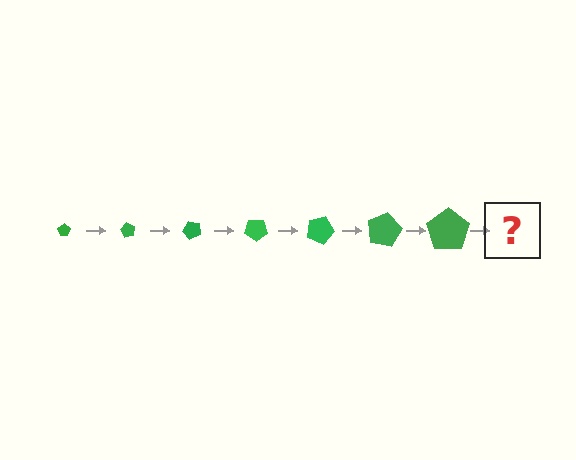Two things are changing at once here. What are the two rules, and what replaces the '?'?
The two rules are that the pentagon grows larger each step and it rotates 60 degrees each step. The '?' should be a pentagon, larger than the previous one and rotated 420 degrees from the start.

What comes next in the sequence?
The next element should be a pentagon, larger than the previous one and rotated 420 degrees from the start.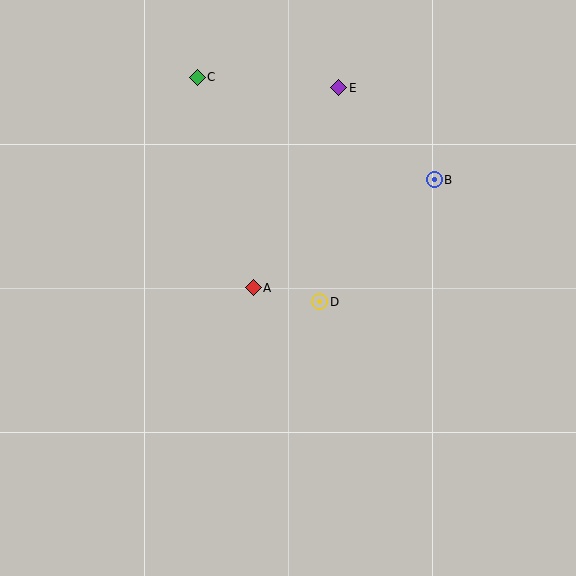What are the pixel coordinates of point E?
Point E is at (339, 88).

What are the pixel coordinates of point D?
Point D is at (320, 302).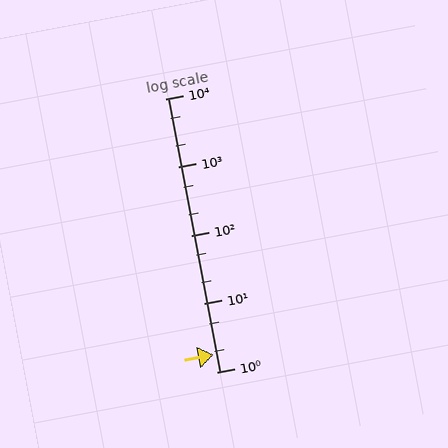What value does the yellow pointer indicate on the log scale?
The pointer indicates approximately 1.8.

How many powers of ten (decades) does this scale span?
The scale spans 4 decades, from 1 to 10000.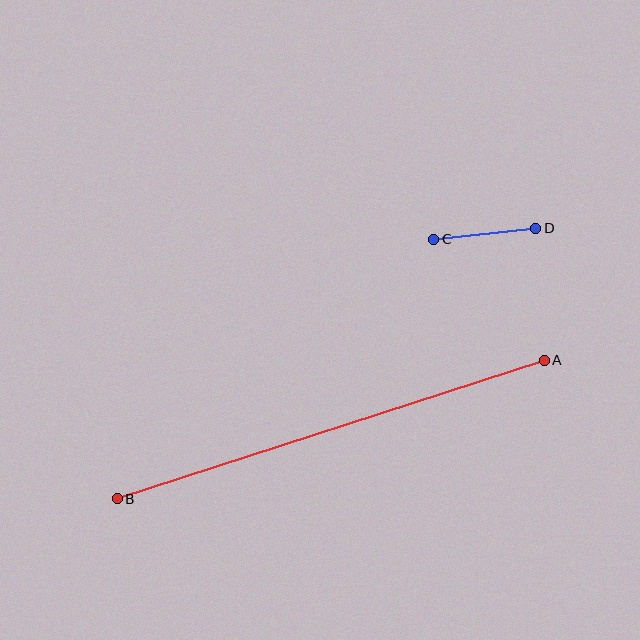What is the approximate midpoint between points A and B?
The midpoint is at approximately (331, 429) pixels.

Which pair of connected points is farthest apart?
Points A and B are farthest apart.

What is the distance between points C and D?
The distance is approximately 103 pixels.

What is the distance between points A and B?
The distance is approximately 449 pixels.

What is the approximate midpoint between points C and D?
The midpoint is at approximately (485, 234) pixels.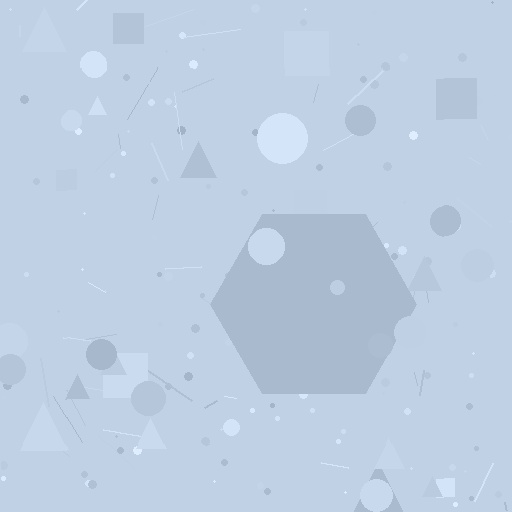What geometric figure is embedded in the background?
A hexagon is embedded in the background.